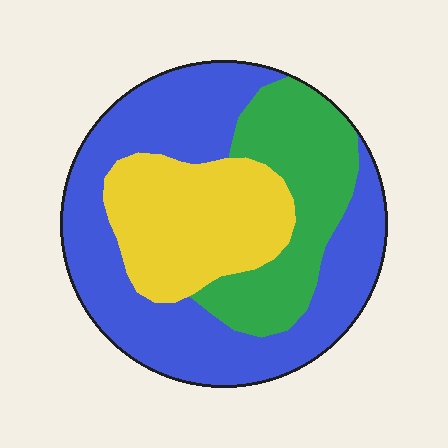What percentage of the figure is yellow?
Yellow covers 26% of the figure.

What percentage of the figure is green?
Green takes up about one quarter (1/4) of the figure.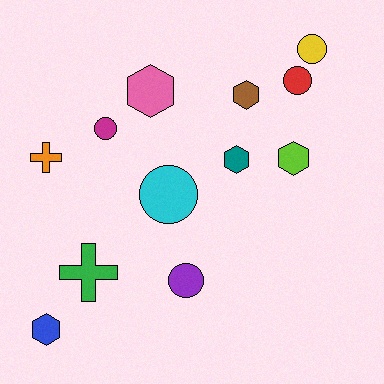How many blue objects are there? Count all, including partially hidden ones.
There is 1 blue object.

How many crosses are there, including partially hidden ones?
There are 2 crosses.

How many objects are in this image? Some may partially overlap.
There are 12 objects.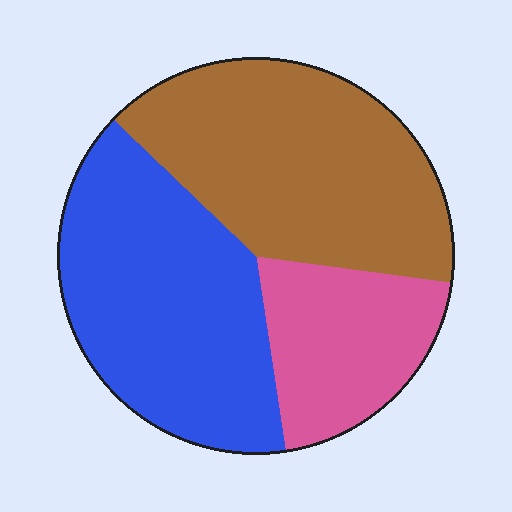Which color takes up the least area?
Pink, at roughly 20%.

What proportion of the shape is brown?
Brown covers roughly 40% of the shape.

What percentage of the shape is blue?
Blue takes up between a quarter and a half of the shape.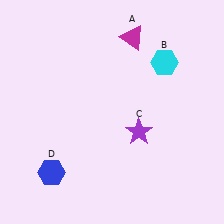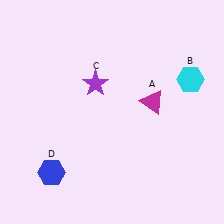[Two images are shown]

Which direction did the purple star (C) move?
The purple star (C) moved up.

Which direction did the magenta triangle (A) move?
The magenta triangle (A) moved down.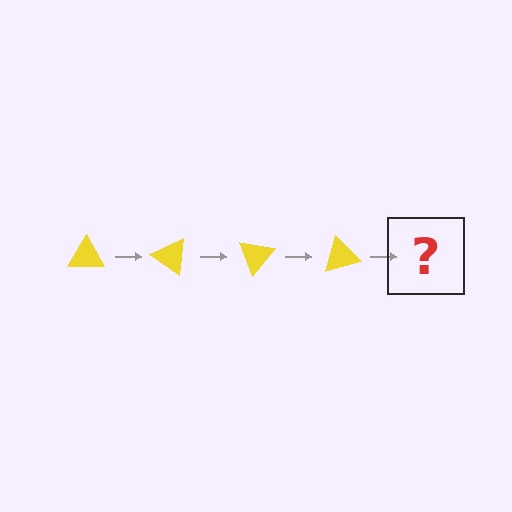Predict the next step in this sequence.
The next step is a yellow triangle rotated 140 degrees.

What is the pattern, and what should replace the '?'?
The pattern is that the triangle rotates 35 degrees each step. The '?' should be a yellow triangle rotated 140 degrees.